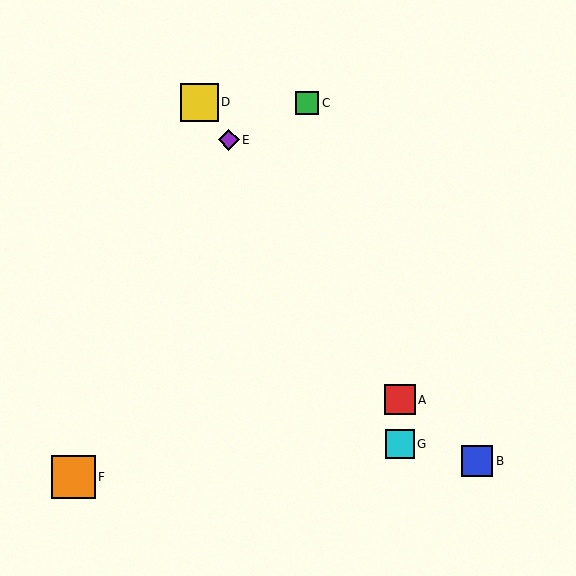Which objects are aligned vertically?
Objects A, G are aligned vertically.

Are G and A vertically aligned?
Yes, both are at x≈400.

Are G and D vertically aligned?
No, G is at x≈400 and D is at x≈199.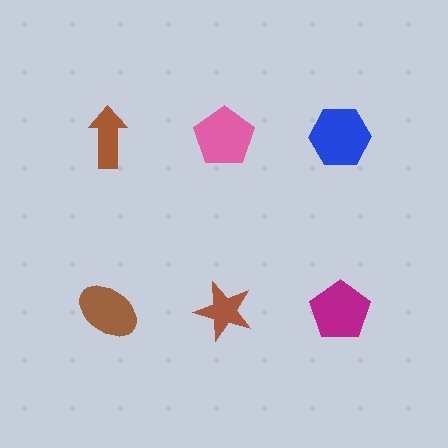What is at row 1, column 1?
A brown arrow.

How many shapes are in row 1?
3 shapes.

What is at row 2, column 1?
A brown ellipse.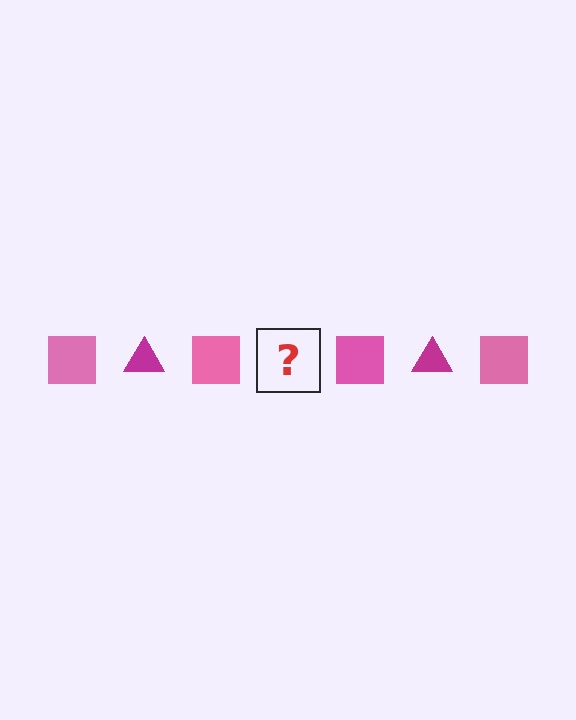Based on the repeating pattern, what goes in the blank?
The blank should be a magenta triangle.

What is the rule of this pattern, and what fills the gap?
The rule is that the pattern alternates between pink square and magenta triangle. The gap should be filled with a magenta triangle.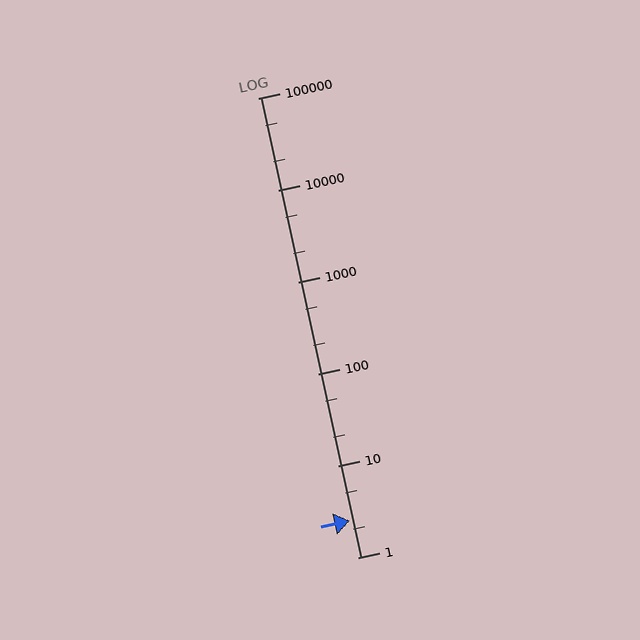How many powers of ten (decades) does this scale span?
The scale spans 5 decades, from 1 to 100000.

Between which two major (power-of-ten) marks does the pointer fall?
The pointer is between 1 and 10.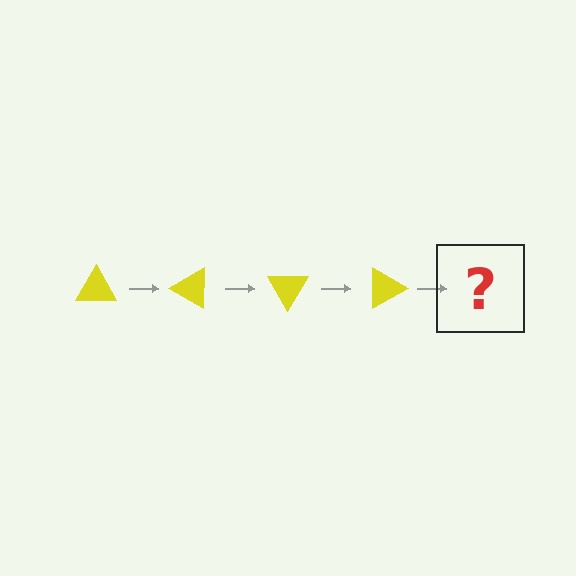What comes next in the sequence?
The next element should be a yellow triangle rotated 120 degrees.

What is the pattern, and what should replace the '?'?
The pattern is that the triangle rotates 30 degrees each step. The '?' should be a yellow triangle rotated 120 degrees.